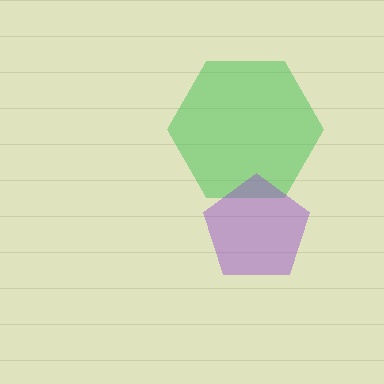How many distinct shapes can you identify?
There are 2 distinct shapes: a green hexagon, a purple pentagon.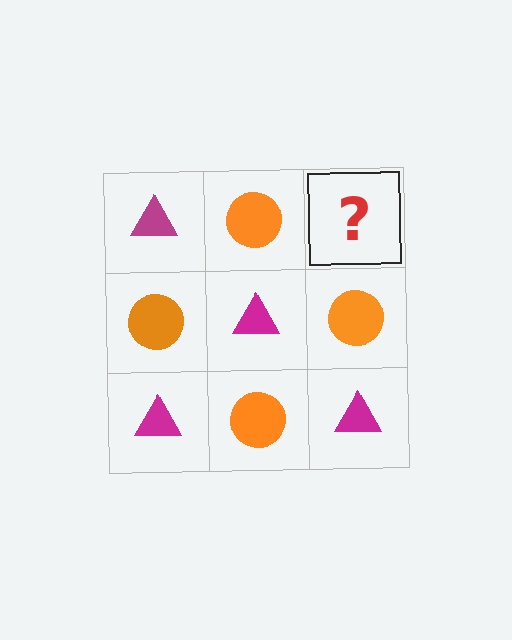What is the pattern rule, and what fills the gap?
The rule is that it alternates magenta triangle and orange circle in a checkerboard pattern. The gap should be filled with a magenta triangle.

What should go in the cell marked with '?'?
The missing cell should contain a magenta triangle.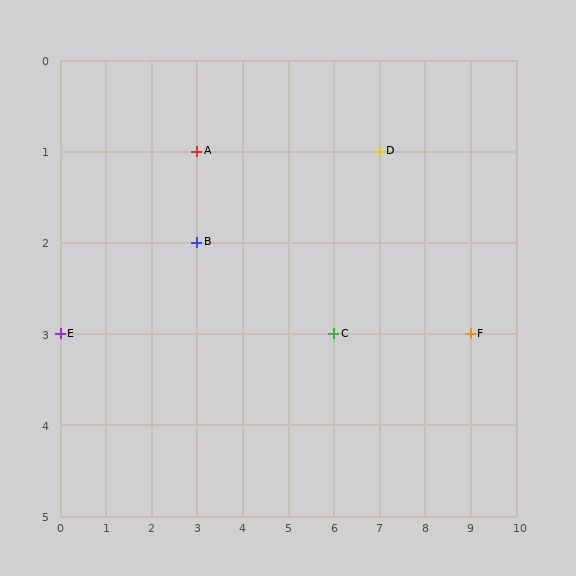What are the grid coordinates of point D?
Point D is at grid coordinates (7, 1).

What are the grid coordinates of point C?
Point C is at grid coordinates (6, 3).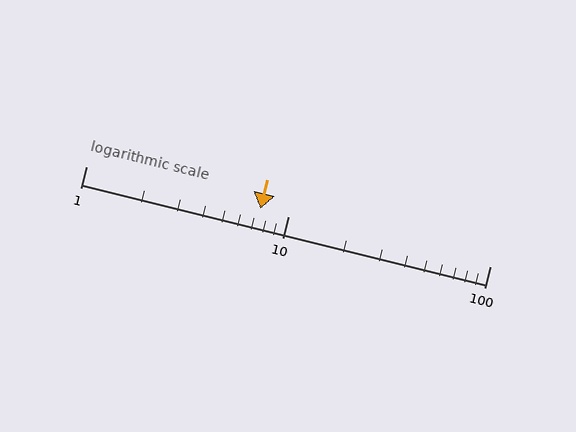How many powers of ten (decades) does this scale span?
The scale spans 2 decades, from 1 to 100.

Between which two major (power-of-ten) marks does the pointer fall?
The pointer is between 1 and 10.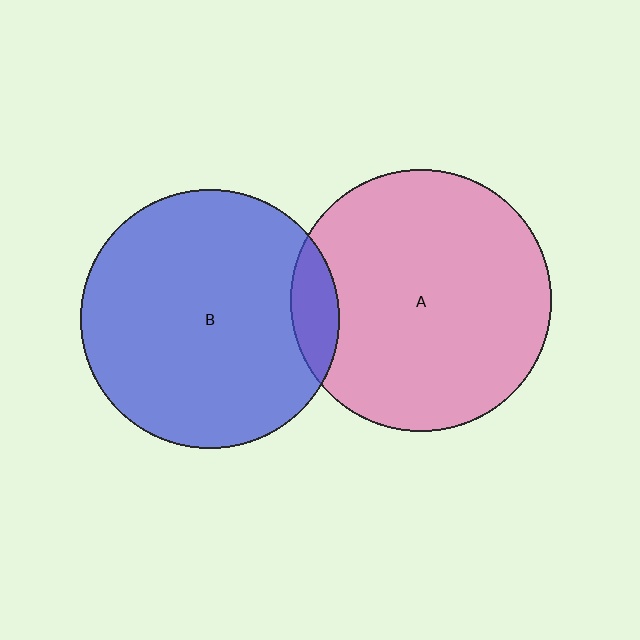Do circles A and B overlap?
Yes.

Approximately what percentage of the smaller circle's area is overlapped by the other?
Approximately 10%.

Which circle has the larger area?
Circle A (pink).